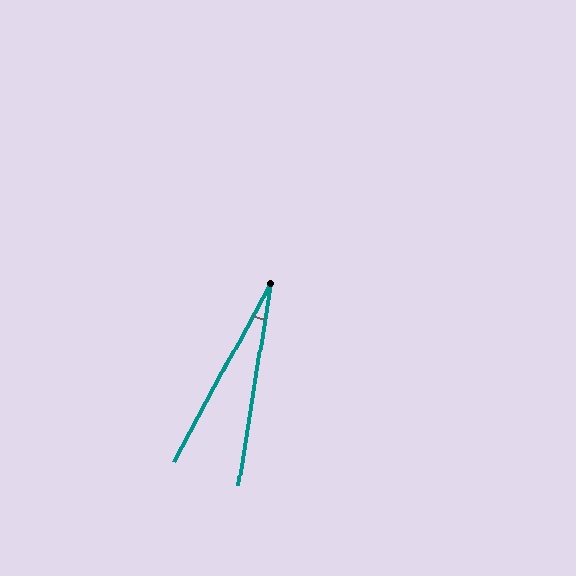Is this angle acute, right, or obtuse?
It is acute.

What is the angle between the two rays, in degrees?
Approximately 19 degrees.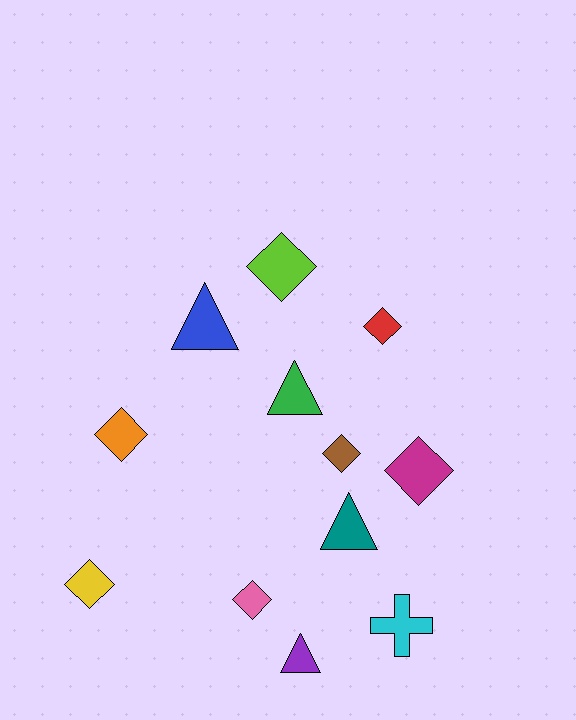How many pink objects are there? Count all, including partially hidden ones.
There is 1 pink object.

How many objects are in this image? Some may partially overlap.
There are 12 objects.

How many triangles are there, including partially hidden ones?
There are 4 triangles.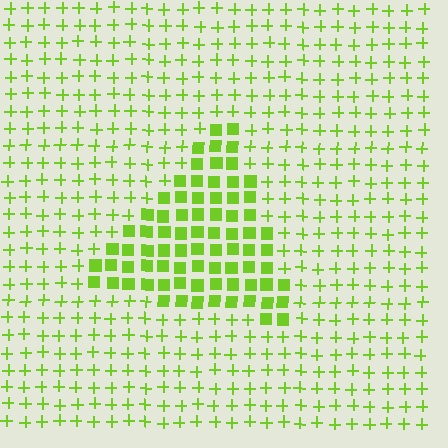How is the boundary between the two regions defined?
The boundary is defined by a change in element shape: squares inside vs. plus signs outside. All elements share the same color and spacing.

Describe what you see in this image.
The image is filled with small lime elements arranged in a uniform grid. A triangle-shaped region contains squares, while the surrounding area contains plus signs. The boundary is defined purely by the change in element shape.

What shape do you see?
I see a triangle.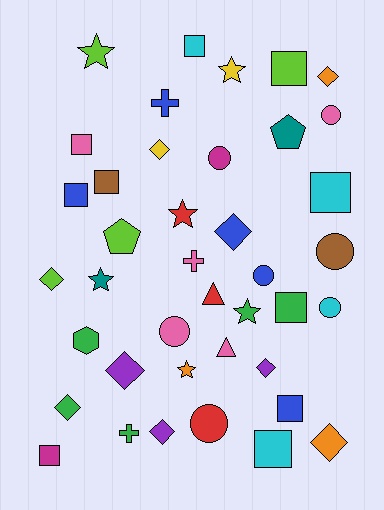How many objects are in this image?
There are 40 objects.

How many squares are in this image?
There are 10 squares.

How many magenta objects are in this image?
There are 2 magenta objects.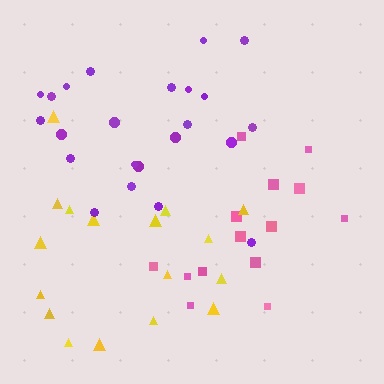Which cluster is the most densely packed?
Purple.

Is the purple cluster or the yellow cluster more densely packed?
Purple.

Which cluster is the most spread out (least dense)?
Pink.